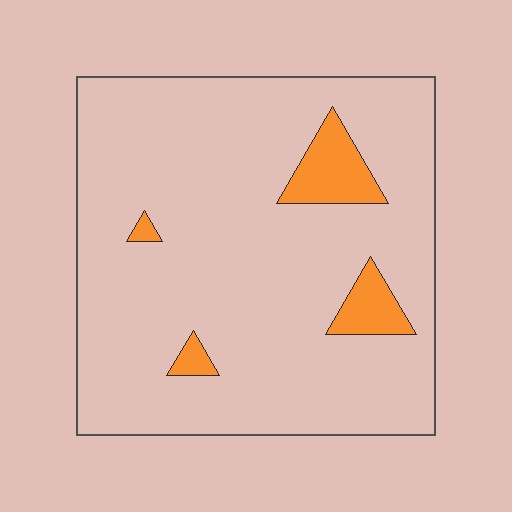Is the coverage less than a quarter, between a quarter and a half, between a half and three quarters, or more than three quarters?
Less than a quarter.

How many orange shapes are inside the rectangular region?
4.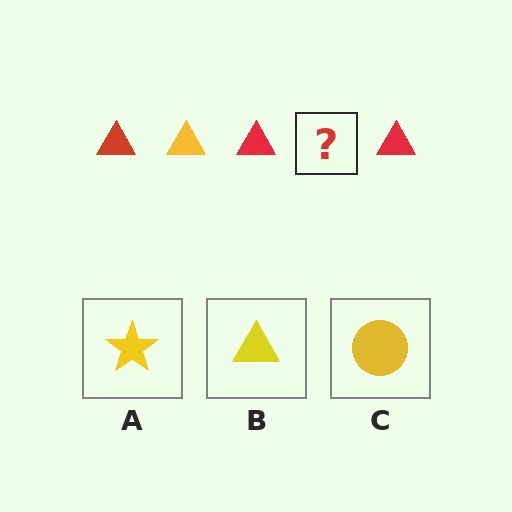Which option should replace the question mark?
Option B.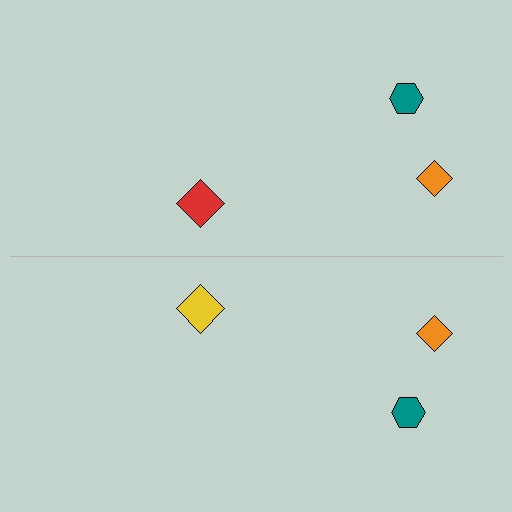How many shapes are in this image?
There are 6 shapes in this image.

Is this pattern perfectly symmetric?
No, the pattern is not perfectly symmetric. The yellow diamond on the bottom side breaks the symmetry — its mirror counterpart is red.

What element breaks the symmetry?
The yellow diamond on the bottom side breaks the symmetry — its mirror counterpart is red.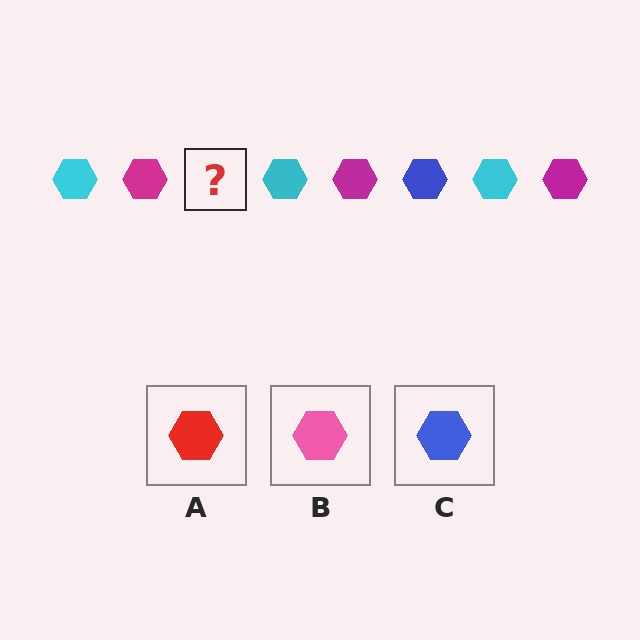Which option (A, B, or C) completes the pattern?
C.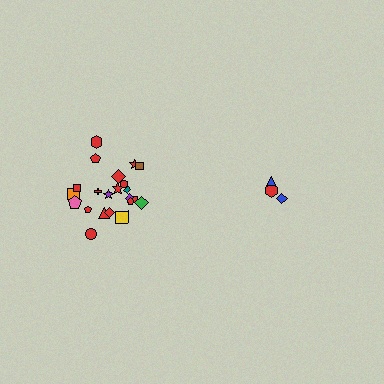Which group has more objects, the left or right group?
The left group.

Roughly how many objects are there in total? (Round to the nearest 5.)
Roughly 25 objects in total.